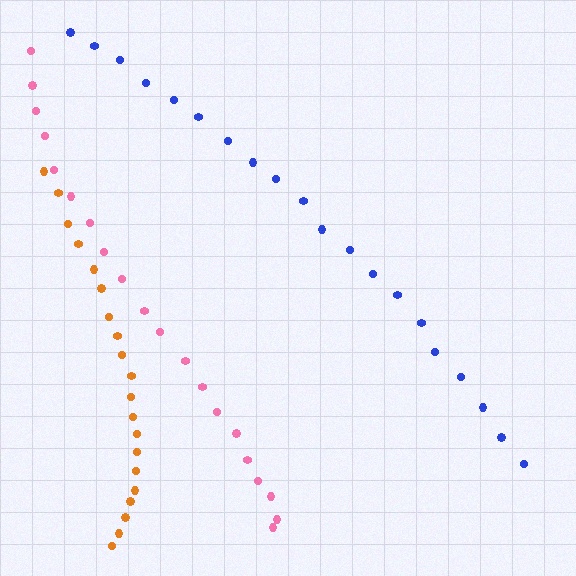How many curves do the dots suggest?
There are 3 distinct paths.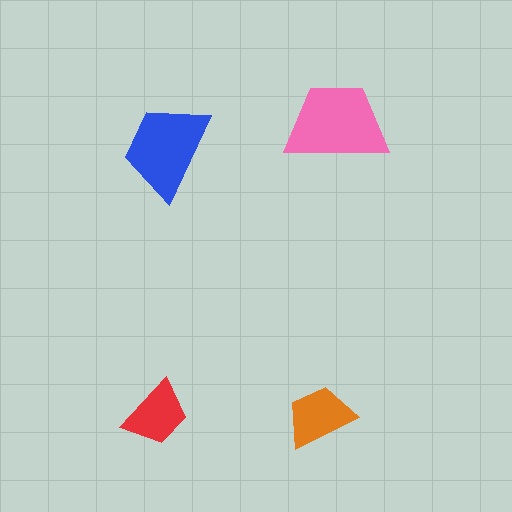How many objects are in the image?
There are 4 objects in the image.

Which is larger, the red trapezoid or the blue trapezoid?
The blue one.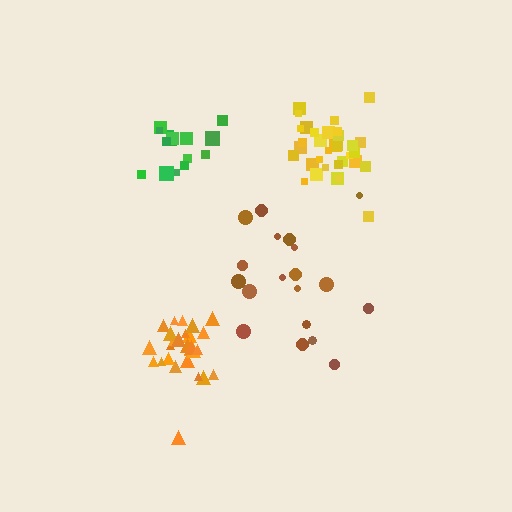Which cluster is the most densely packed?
Yellow.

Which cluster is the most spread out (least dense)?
Brown.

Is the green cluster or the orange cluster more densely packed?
Orange.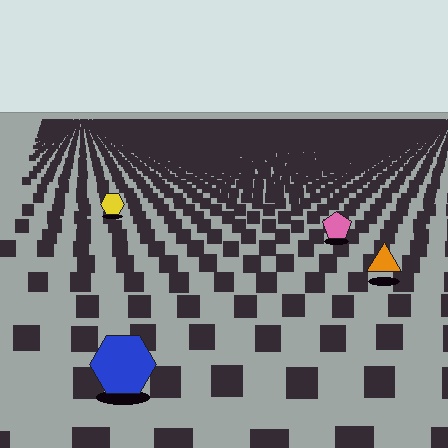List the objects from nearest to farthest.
From nearest to farthest: the blue hexagon, the orange triangle, the pink pentagon, the yellow hexagon.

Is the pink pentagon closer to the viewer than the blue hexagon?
No. The blue hexagon is closer — you can tell from the texture gradient: the ground texture is coarser near it.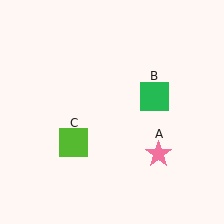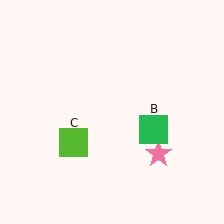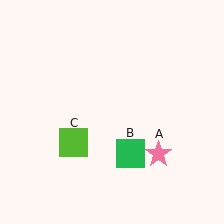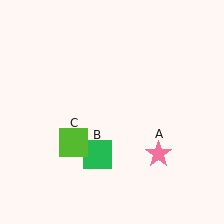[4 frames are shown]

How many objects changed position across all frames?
1 object changed position: green square (object B).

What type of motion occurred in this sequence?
The green square (object B) rotated clockwise around the center of the scene.